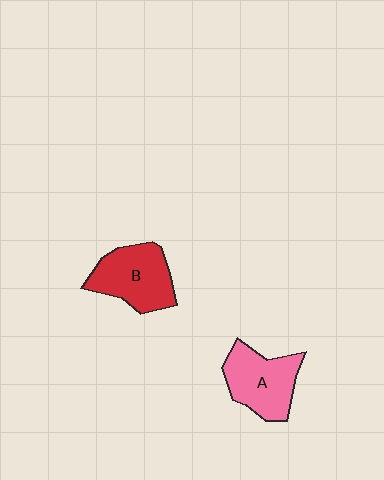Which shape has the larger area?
Shape B (red).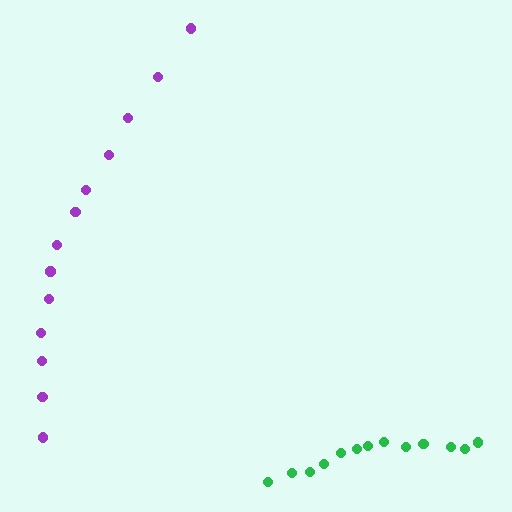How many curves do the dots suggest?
There are 2 distinct paths.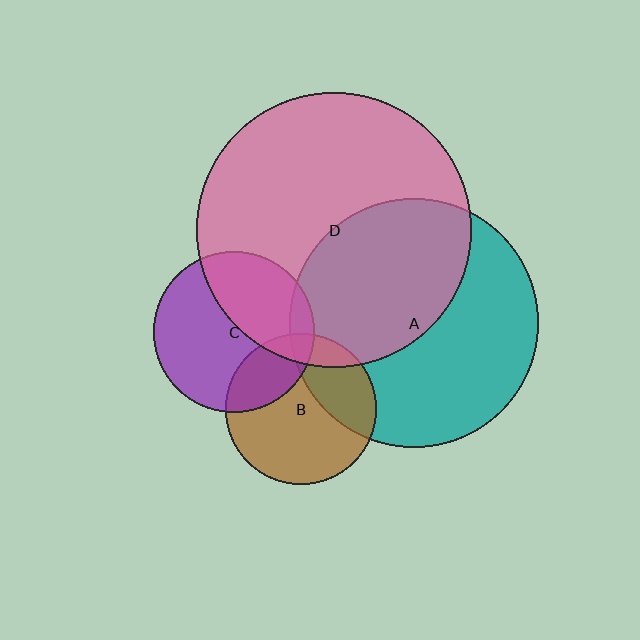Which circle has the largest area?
Circle D (pink).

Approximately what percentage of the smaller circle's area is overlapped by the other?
Approximately 25%.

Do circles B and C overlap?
Yes.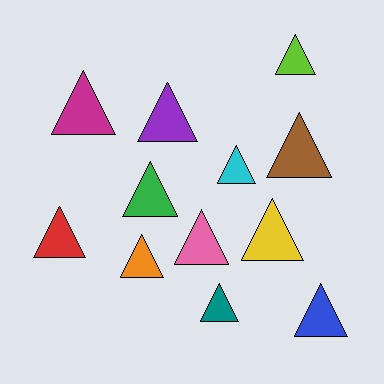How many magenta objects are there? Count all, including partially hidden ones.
There is 1 magenta object.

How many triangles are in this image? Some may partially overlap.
There are 12 triangles.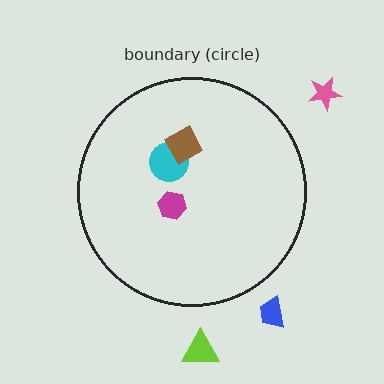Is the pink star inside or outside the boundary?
Outside.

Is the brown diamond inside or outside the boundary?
Inside.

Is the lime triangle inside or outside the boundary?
Outside.